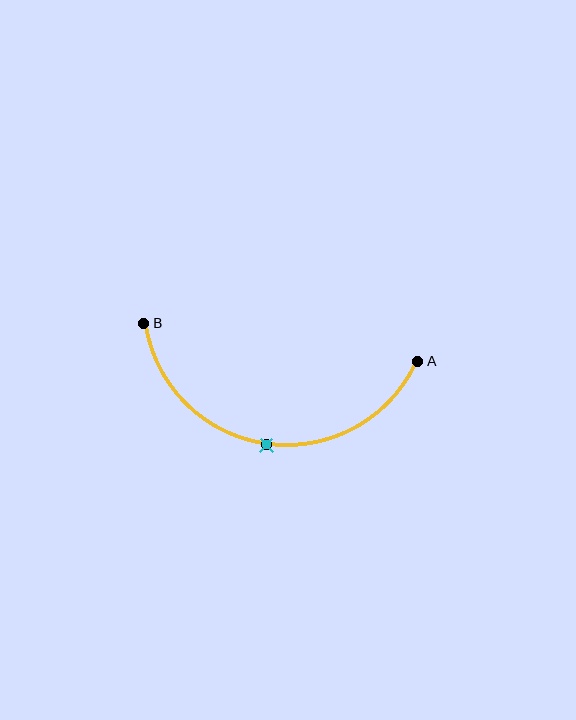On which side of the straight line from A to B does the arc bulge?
The arc bulges below the straight line connecting A and B.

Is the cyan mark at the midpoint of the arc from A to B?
Yes. The cyan mark lies on the arc at equal arc-length from both A and B — it is the arc midpoint.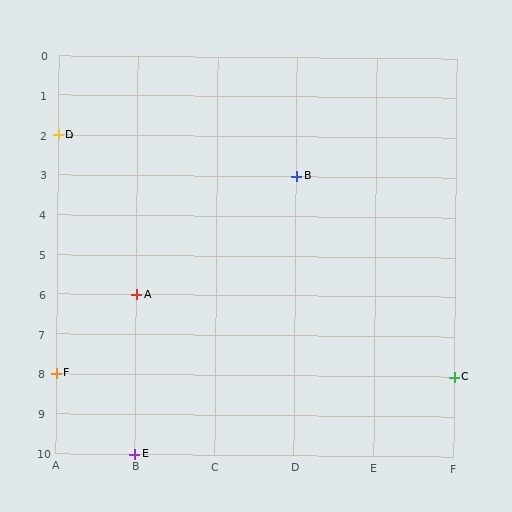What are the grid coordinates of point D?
Point D is at grid coordinates (A, 2).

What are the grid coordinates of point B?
Point B is at grid coordinates (D, 3).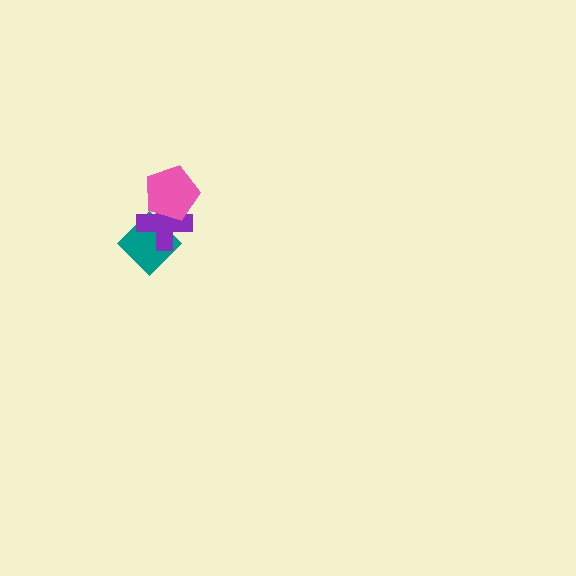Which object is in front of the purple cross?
The pink pentagon is in front of the purple cross.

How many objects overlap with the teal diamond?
2 objects overlap with the teal diamond.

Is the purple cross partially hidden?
Yes, it is partially covered by another shape.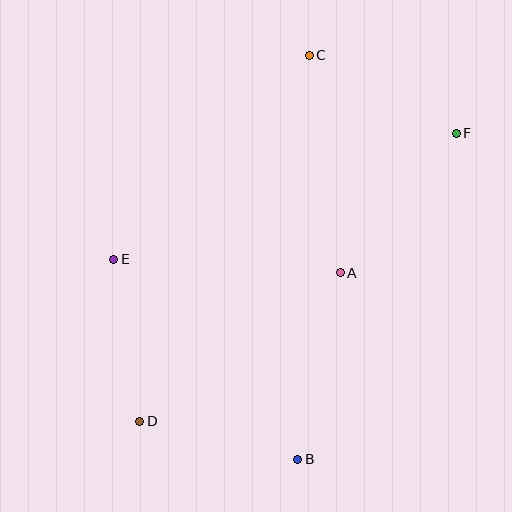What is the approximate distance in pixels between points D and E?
The distance between D and E is approximately 164 pixels.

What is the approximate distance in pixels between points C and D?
The distance between C and D is approximately 403 pixels.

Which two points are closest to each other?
Points B and D are closest to each other.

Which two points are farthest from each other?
Points D and F are farthest from each other.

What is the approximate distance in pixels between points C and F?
The distance between C and F is approximately 166 pixels.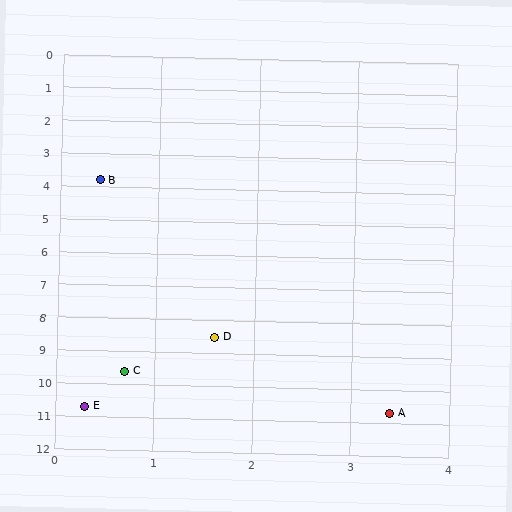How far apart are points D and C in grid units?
Points D and C are about 1.4 grid units apart.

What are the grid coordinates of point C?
Point C is at approximately (0.7, 9.6).